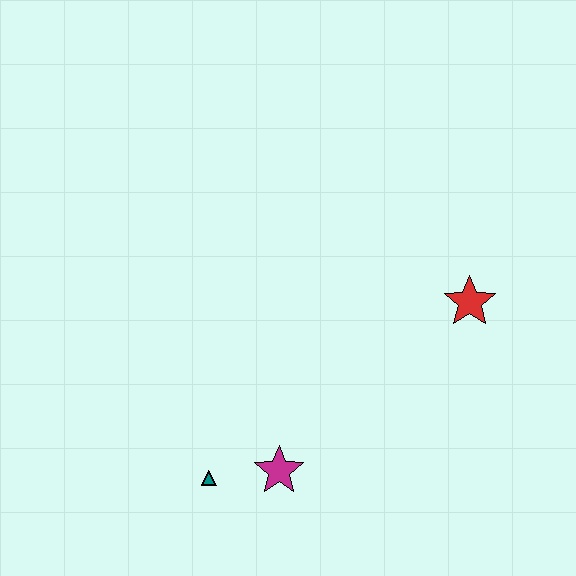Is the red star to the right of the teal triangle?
Yes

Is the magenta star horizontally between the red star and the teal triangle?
Yes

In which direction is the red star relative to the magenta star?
The red star is to the right of the magenta star.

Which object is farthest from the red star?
The teal triangle is farthest from the red star.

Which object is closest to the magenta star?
The teal triangle is closest to the magenta star.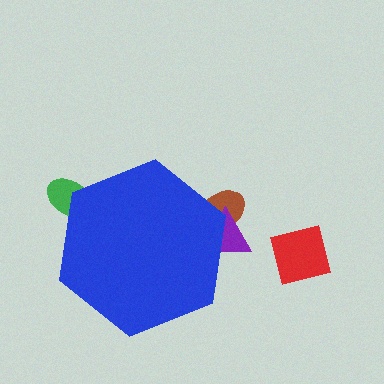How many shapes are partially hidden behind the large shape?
3 shapes are partially hidden.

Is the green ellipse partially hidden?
Yes, the green ellipse is partially hidden behind the blue hexagon.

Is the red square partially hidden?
No, the red square is fully visible.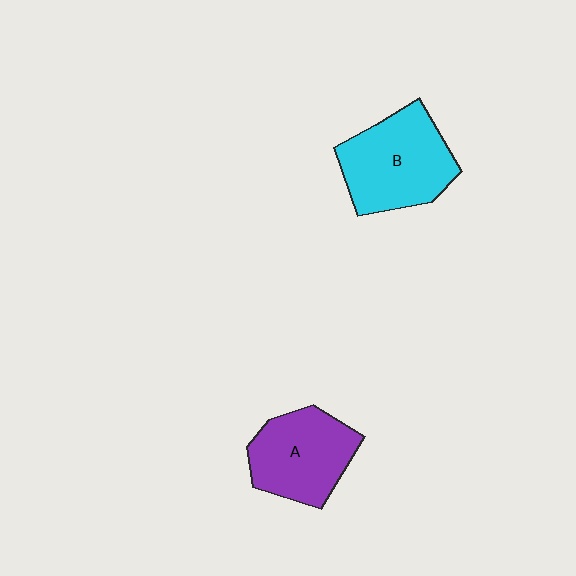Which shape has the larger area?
Shape B (cyan).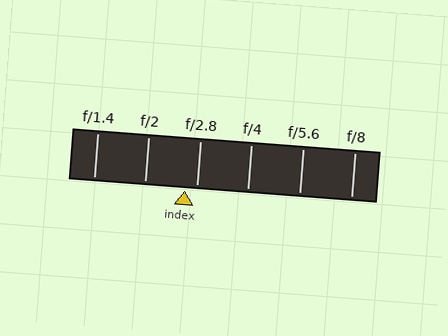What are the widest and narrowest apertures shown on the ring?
The widest aperture shown is f/1.4 and the narrowest is f/8.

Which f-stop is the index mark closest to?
The index mark is closest to f/2.8.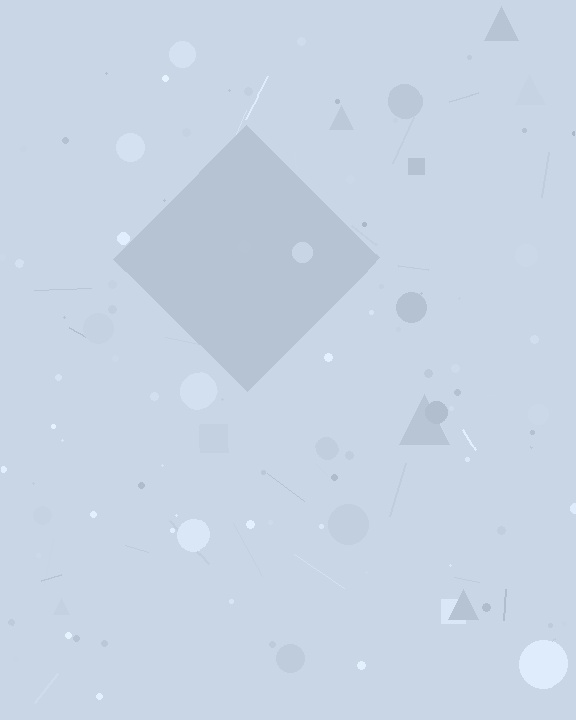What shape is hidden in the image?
A diamond is hidden in the image.